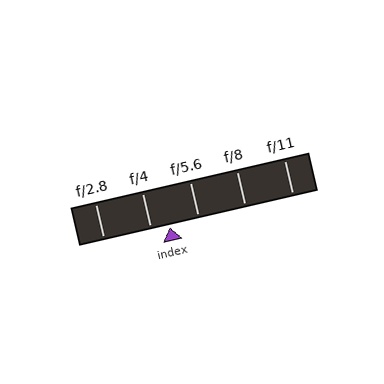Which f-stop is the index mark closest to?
The index mark is closest to f/4.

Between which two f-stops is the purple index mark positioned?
The index mark is between f/4 and f/5.6.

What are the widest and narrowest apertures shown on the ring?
The widest aperture shown is f/2.8 and the narrowest is f/11.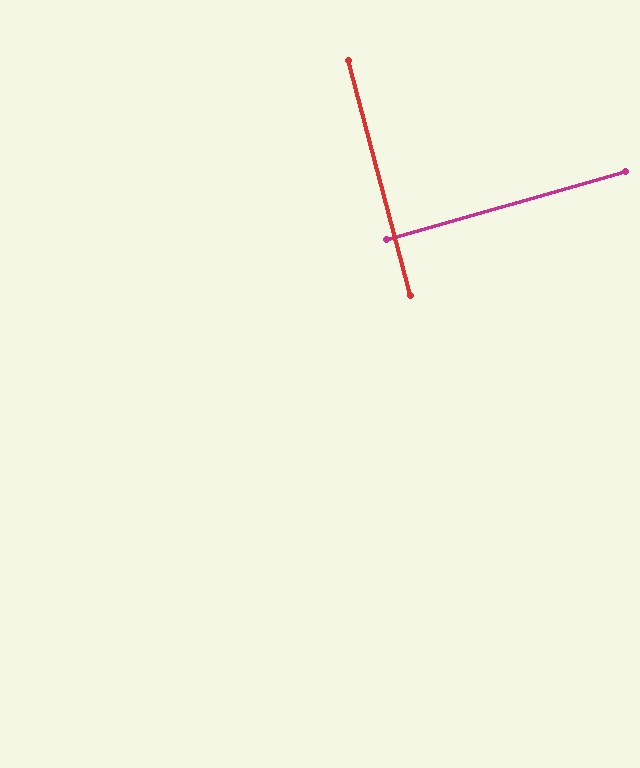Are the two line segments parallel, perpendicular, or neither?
Perpendicular — they meet at approximately 89°.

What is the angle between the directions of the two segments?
Approximately 89 degrees.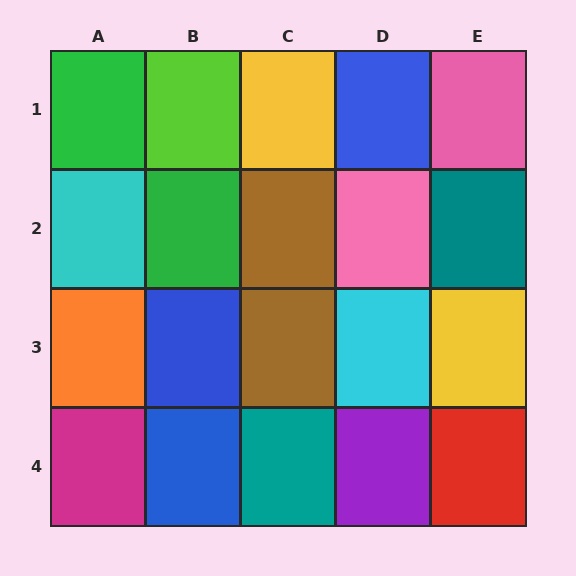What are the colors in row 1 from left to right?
Green, lime, yellow, blue, pink.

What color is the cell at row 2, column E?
Teal.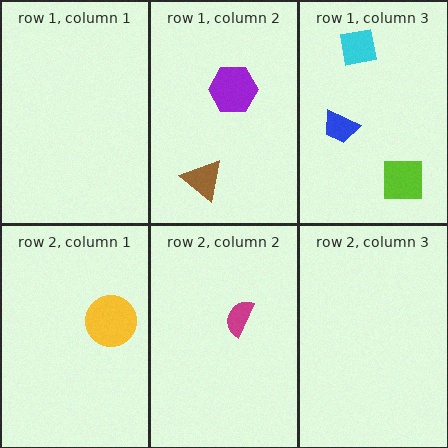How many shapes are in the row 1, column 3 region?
3.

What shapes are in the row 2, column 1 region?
The yellow circle.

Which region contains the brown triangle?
The row 1, column 2 region.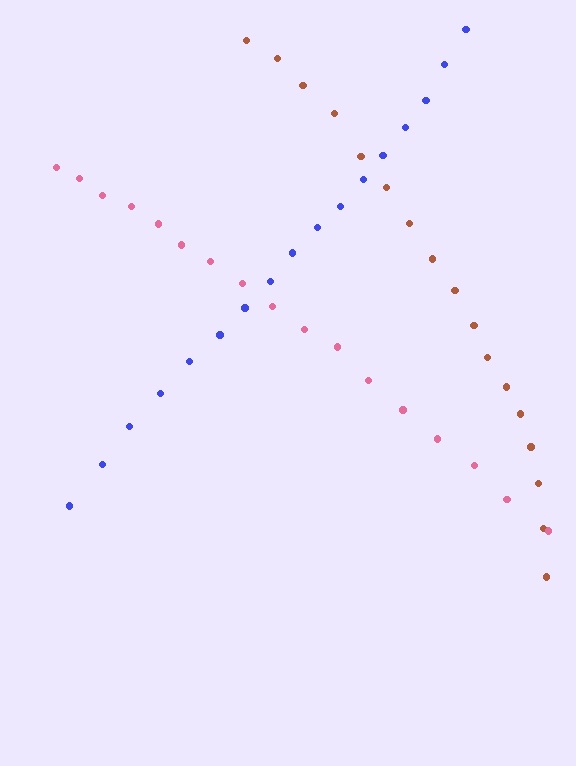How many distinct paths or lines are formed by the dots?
There are 3 distinct paths.